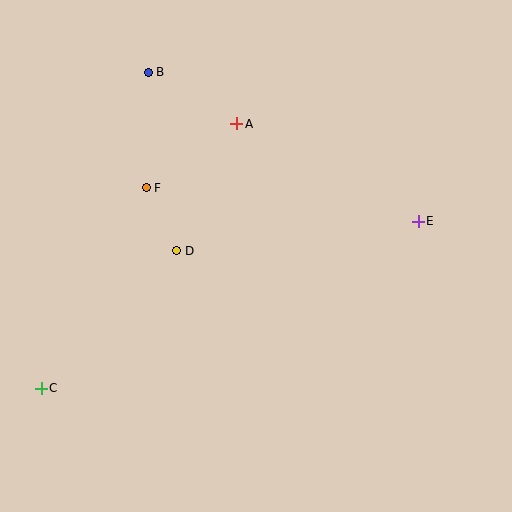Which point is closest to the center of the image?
Point D at (177, 251) is closest to the center.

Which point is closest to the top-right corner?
Point E is closest to the top-right corner.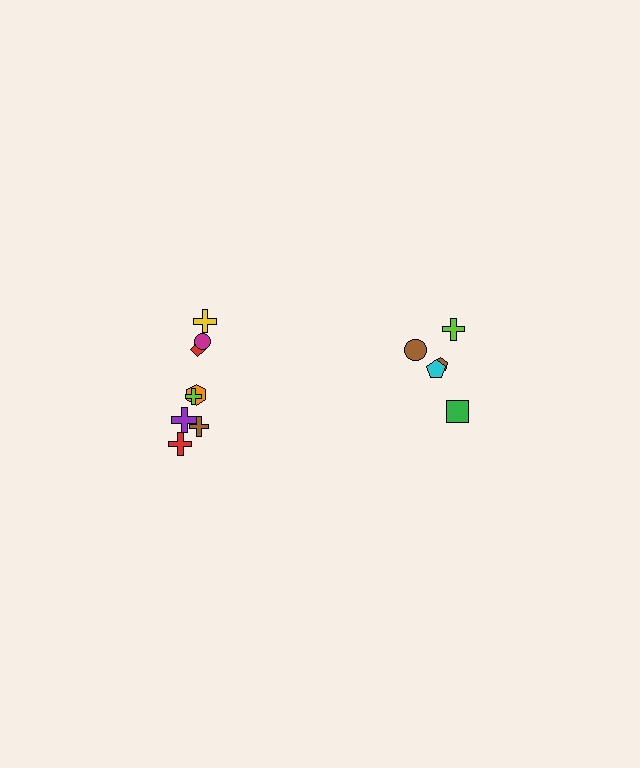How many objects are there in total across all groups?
There are 13 objects.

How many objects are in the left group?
There are 8 objects.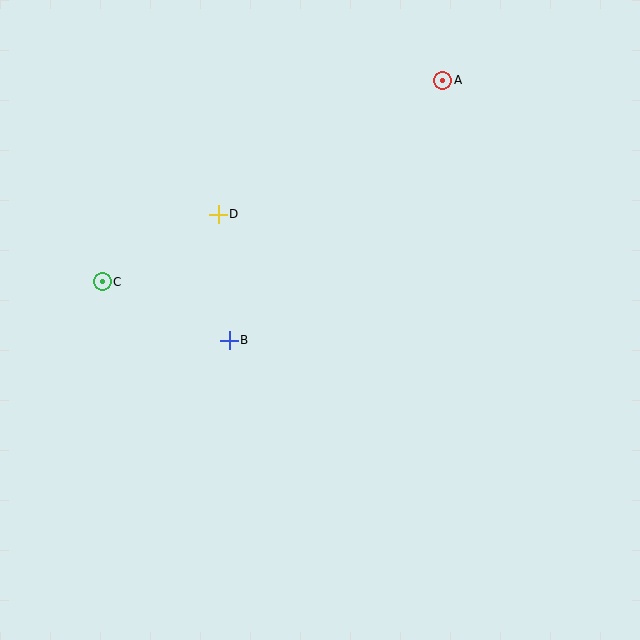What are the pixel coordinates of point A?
Point A is at (443, 80).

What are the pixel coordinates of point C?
Point C is at (102, 282).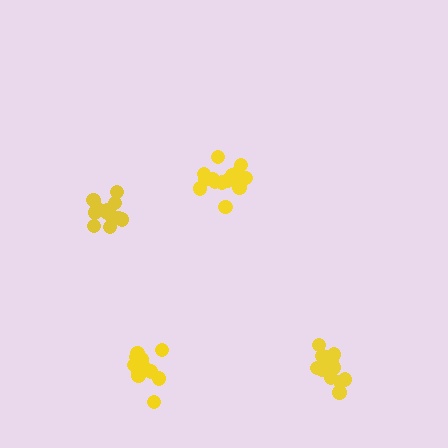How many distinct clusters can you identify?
There are 4 distinct clusters.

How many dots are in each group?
Group 1: 13 dots, Group 2: 16 dots, Group 3: 15 dots, Group 4: 13 dots (57 total).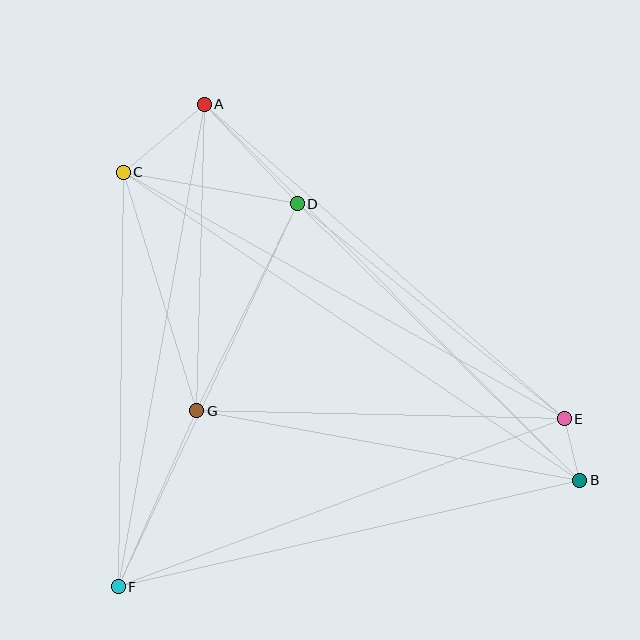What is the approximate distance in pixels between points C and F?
The distance between C and F is approximately 415 pixels.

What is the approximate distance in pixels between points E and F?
The distance between E and F is approximately 477 pixels.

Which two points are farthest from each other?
Points B and C are farthest from each other.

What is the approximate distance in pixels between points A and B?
The distance between A and B is approximately 531 pixels.